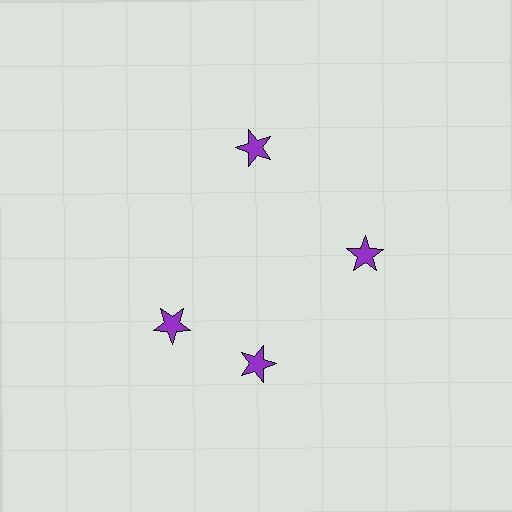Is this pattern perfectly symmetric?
No. The 4 purple stars are arranged in a ring, but one element near the 9 o'clock position is rotated out of alignment along the ring, breaking the 4-fold rotational symmetry.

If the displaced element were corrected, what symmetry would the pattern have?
It would have 4-fold rotational symmetry — the pattern would map onto itself every 90 degrees.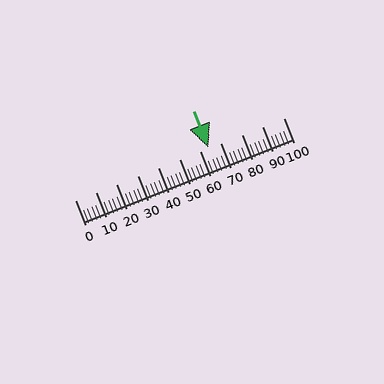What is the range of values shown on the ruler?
The ruler shows values from 0 to 100.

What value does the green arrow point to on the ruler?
The green arrow points to approximately 64.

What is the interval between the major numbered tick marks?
The major tick marks are spaced 10 units apart.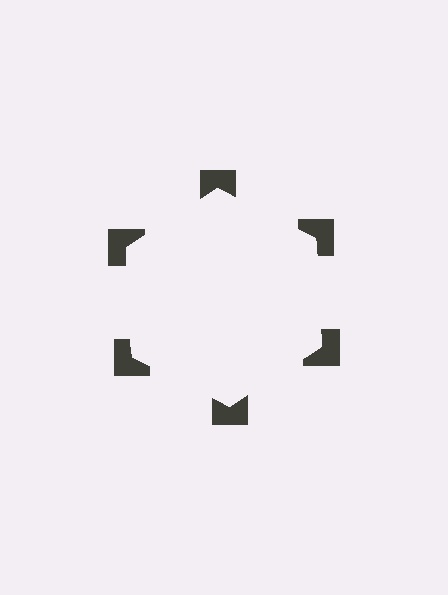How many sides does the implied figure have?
6 sides.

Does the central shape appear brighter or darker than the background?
It typically appears slightly brighter than the background, even though no actual brightness change is drawn.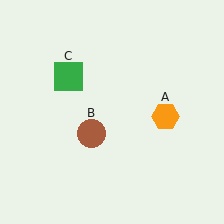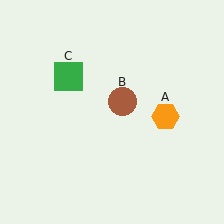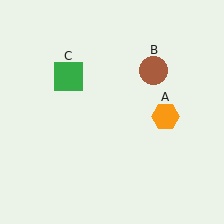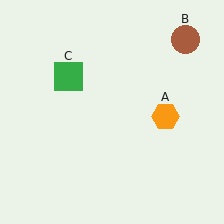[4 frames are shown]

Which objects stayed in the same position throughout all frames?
Orange hexagon (object A) and green square (object C) remained stationary.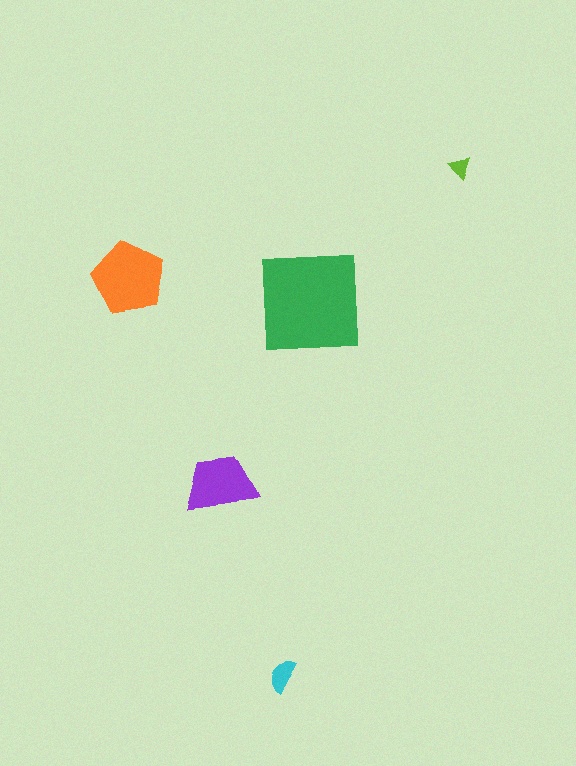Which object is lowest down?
The cyan semicircle is bottommost.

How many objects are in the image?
There are 5 objects in the image.